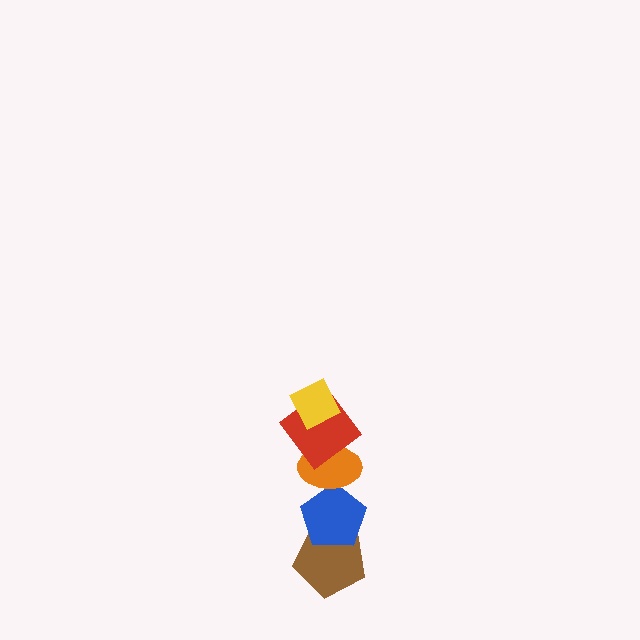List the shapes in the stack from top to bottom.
From top to bottom: the yellow diamond, the red diamond, the orange ellipse, the blue pentagon, the brown pentagon.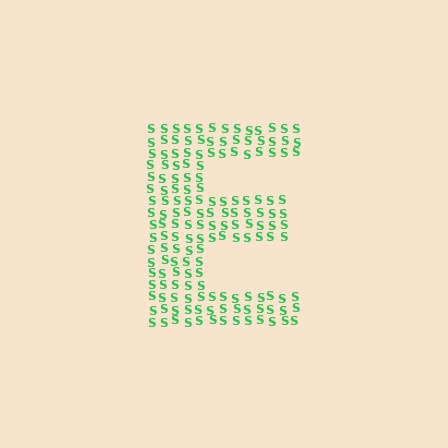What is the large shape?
The large shape is the letter E.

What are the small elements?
The small elements are letter S's.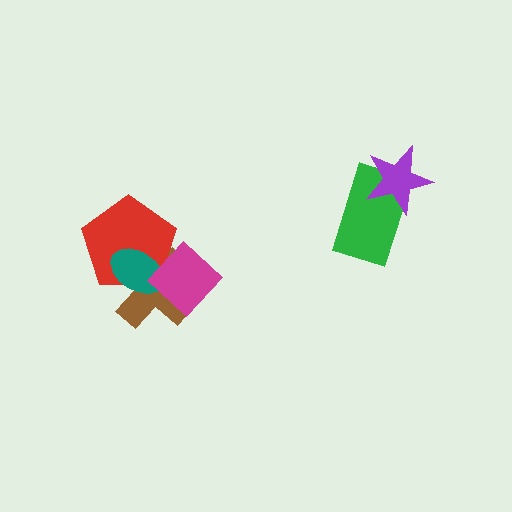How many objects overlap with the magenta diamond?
3 objects overlap with the magenta diamond.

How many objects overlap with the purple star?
1 object overlaps with the purple star.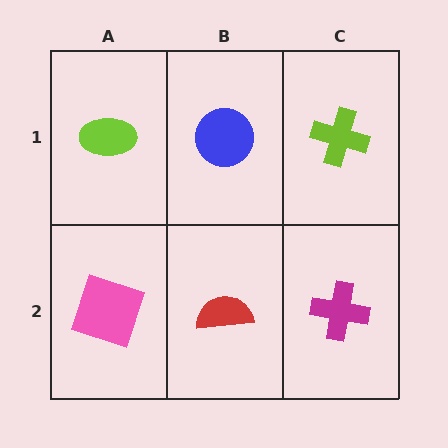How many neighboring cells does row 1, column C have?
2.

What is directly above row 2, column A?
A lime ellipse.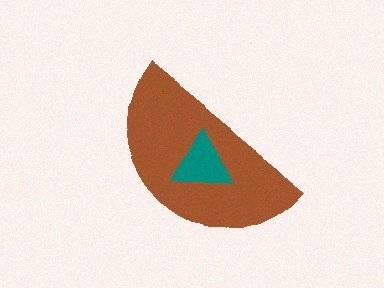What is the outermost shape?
The brown semicircle.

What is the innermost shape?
The teal triangle.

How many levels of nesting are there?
2.